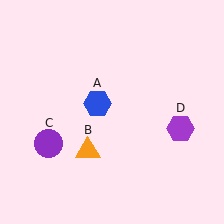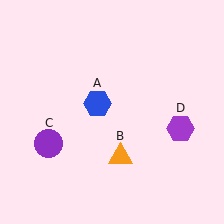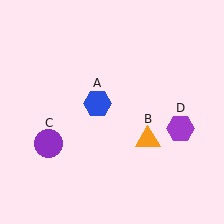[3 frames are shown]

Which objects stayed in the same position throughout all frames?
Blue hexagon (object A) and purple circle (object C) and purple hexagon (object D) remained stationary.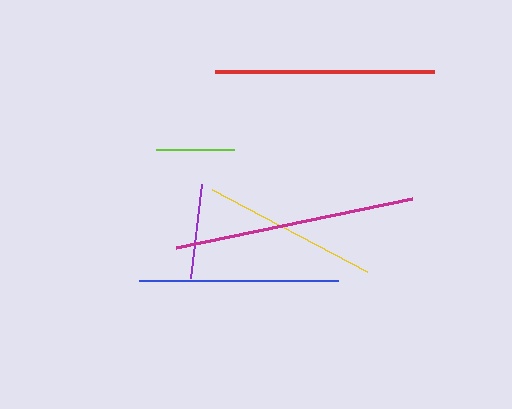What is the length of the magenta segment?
The magenta segment is approximately 241 pixels long.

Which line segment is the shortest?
The lime line is the shortest at approximately 78 pixels.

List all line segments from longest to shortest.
From longest to shortest: magenta, red, blue, yellow, purple, lime.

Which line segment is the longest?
The magenta line is the longest at approximately 241 pixels.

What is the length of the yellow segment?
The yellow segment is approximately 175 pixels long.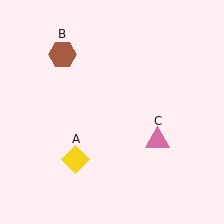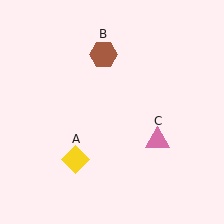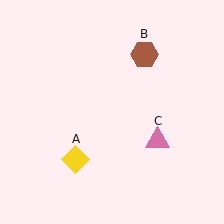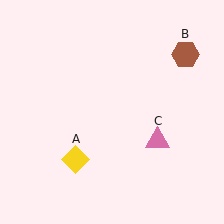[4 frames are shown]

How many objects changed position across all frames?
1 object changed position: brown hexagon (object B).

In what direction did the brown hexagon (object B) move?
The brown hexagon (object B) moved right.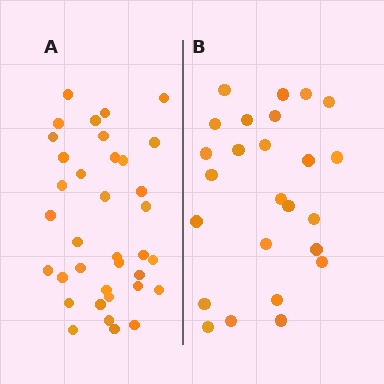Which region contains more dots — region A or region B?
Region A (the left region) has more dots.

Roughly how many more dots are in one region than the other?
Region A has roughly 12 or so more dots than region B.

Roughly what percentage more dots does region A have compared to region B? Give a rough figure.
About 45% more.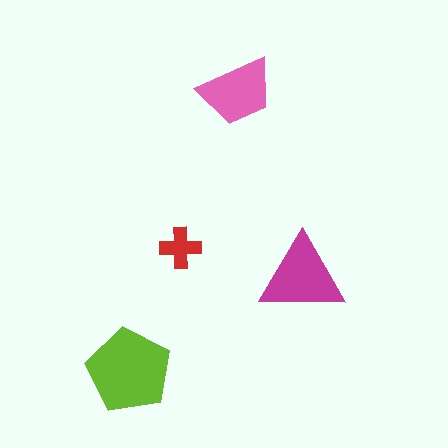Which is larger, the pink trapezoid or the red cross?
The pink trapezoid.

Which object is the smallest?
The red cross.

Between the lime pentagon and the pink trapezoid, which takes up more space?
The lime pentagon.